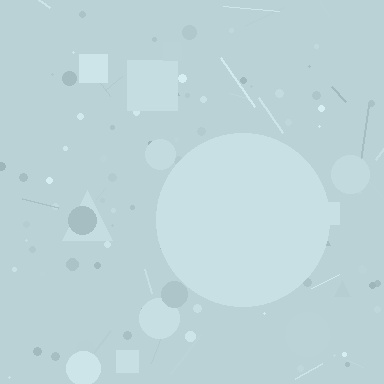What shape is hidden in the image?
A circle is hidden in the image.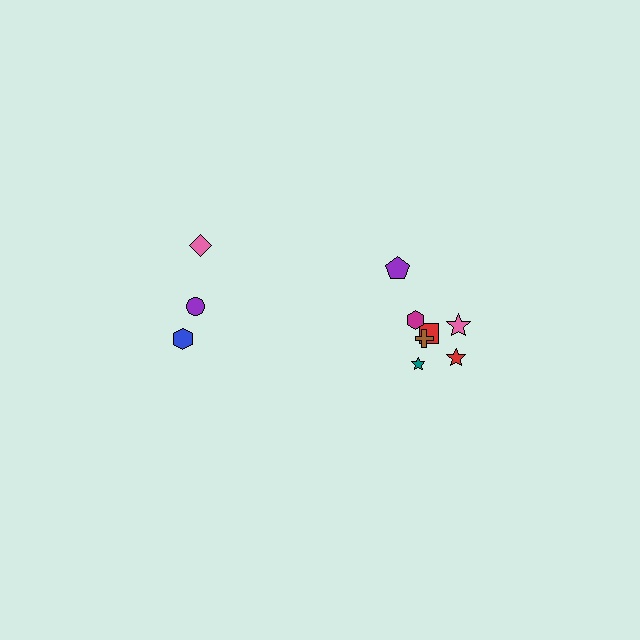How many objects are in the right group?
There are 7 objects.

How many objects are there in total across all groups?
There are 10 objects.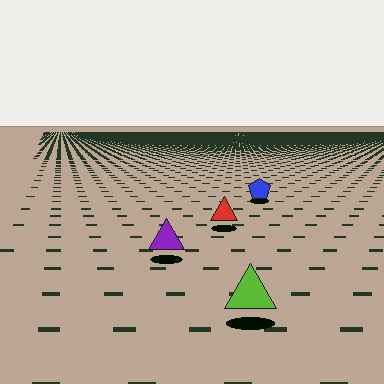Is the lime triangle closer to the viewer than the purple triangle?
Yes. The lime triangle is closer — you can tell from the texture gradient: the ground texture is coarser near it.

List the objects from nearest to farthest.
From nearest to farthest: the lime triangle, the purple triangle, the red triangle, the blue pentagon.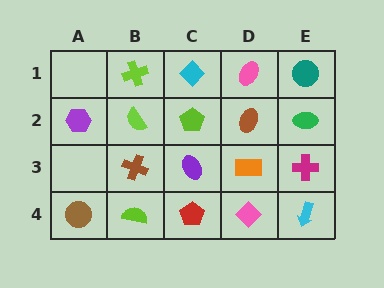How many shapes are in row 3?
4 shapes.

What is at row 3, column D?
An orange rectangle.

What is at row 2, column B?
A lime semicircle.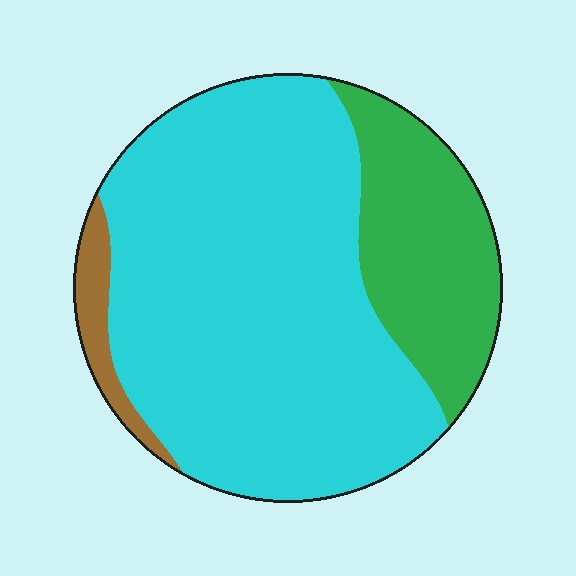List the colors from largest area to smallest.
From largest to smallest: cyan, green, brown.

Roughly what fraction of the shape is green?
Green takes up between a sixth and a third of the shape.